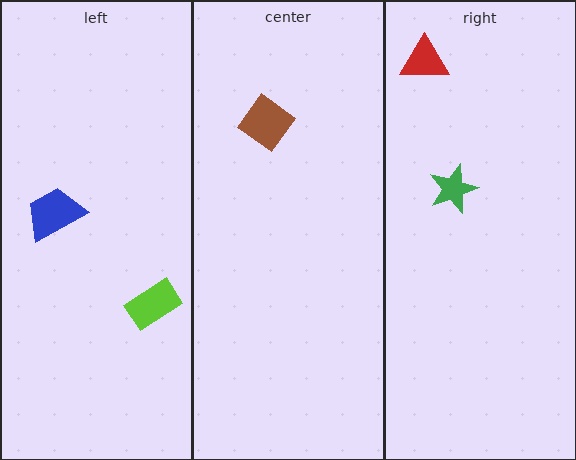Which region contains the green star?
The right region.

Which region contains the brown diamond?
The center region.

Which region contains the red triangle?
The right region.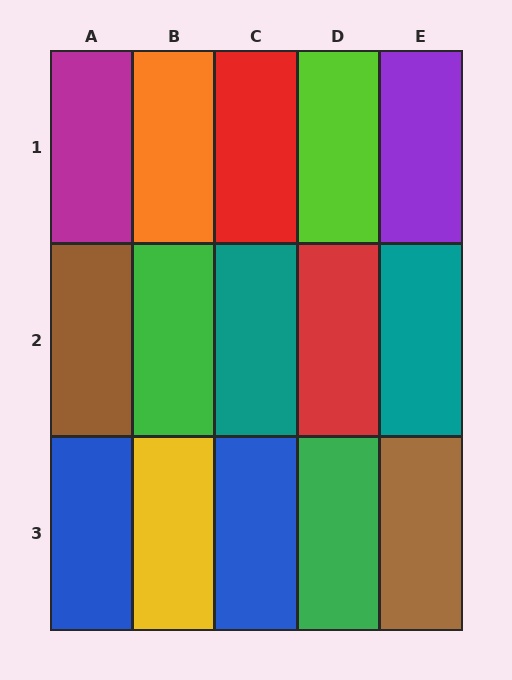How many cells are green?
2 cells are green.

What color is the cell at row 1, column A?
Magenta.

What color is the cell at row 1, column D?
Lime.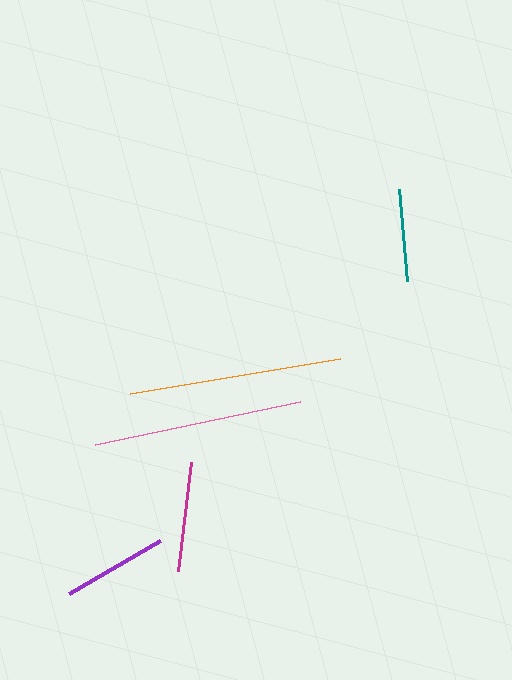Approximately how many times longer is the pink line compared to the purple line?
The pink line is approximately 2.0 times the length of the purple line.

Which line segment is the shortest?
The teal line is the shortest at approximately 93 pixels.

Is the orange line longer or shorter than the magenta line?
The orange line is longer than the magenta line.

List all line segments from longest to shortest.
From longest to shortest: orange, pink, magenta, purple, teal.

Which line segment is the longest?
The orange line is the longest at approximately 213 pixels.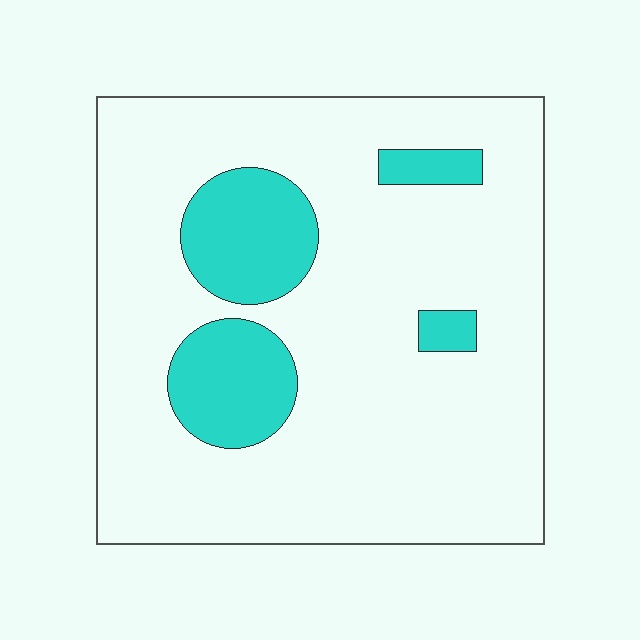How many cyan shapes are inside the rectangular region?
4.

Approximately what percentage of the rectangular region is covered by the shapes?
Approximately 15%.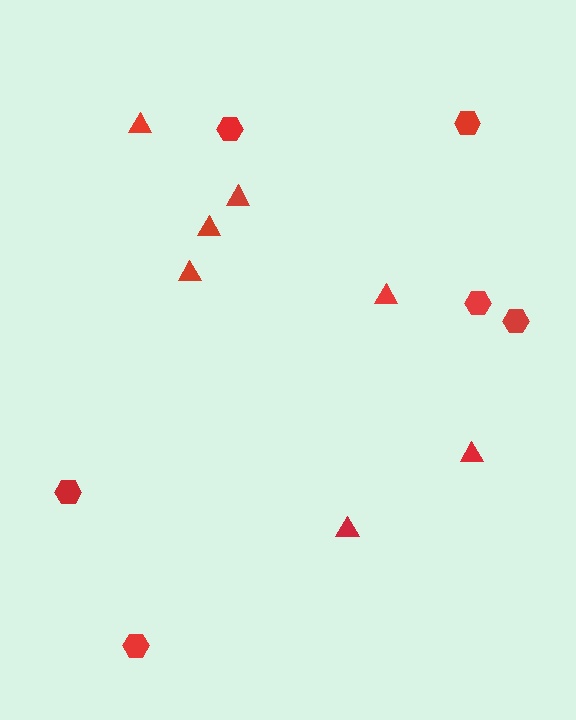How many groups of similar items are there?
There are 2 groups: one group of triangles (7) and one group of hexagons (6).